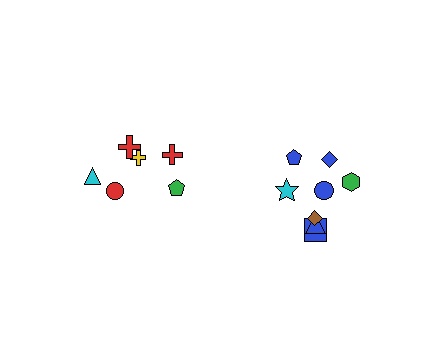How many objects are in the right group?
There are 8 objects.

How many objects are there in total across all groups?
There are 14 objects.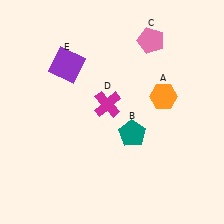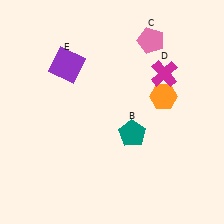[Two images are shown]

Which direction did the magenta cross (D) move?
The magenta cross (D) moved right.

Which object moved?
The magenta cross (D) moved right.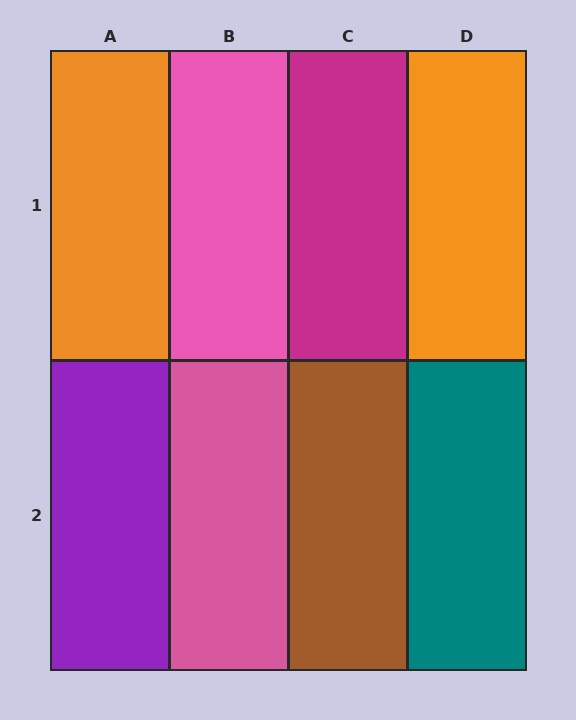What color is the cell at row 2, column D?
Teal.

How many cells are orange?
2 cells are orange.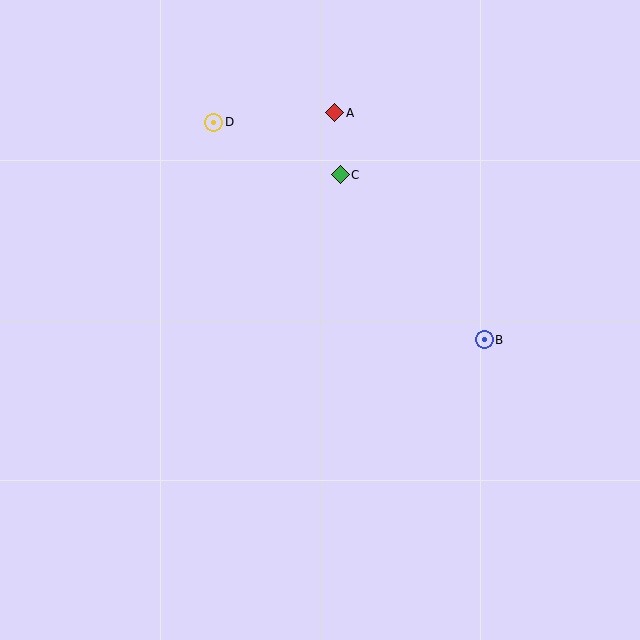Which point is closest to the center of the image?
Point C at (340, 175) is closest to the center.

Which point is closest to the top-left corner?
Point D is closest to the top-left corner.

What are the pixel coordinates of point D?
Point D is at (214, 122).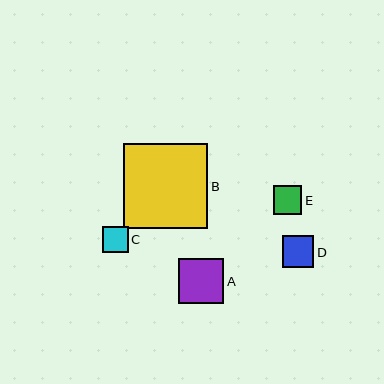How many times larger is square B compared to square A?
Square B is approximately 1.9 times the size of square A.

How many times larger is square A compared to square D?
Square A is approximately 1.4 times the size of square D.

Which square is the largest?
Square B is the largest with a size of approximately 85 pixels.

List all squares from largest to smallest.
From largest to smallest: B, A, D, E, C.